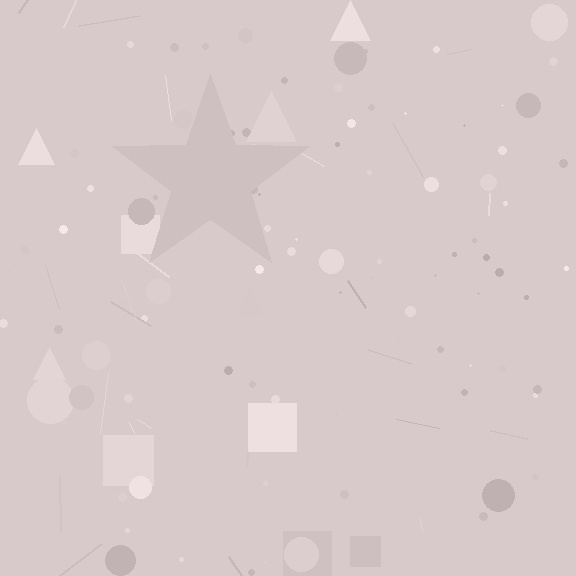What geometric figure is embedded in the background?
A star is embedded in the background.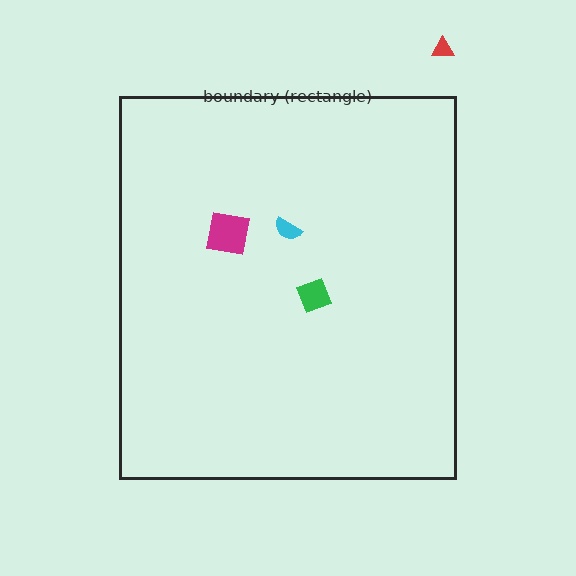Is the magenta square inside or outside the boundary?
Inside.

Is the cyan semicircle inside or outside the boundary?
Inside.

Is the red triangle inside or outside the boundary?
Outside.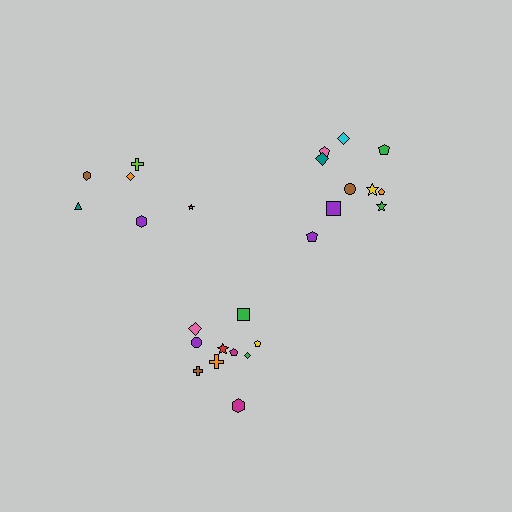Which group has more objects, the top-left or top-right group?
The top-right group.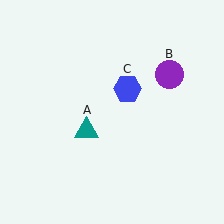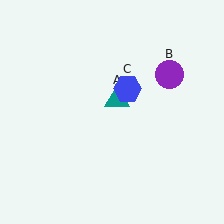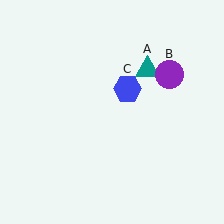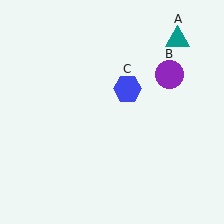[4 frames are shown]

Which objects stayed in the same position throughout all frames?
Purple circle (object B) and blue hexagon (object C) remained stationary.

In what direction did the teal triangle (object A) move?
The teal triangle (object A) moved up and to the right.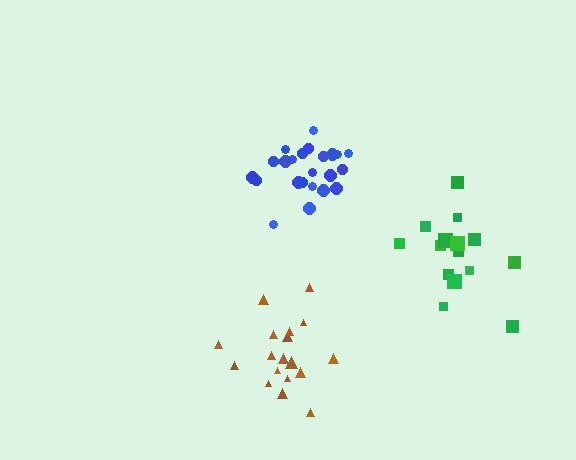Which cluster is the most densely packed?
Blue.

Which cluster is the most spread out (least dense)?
Green.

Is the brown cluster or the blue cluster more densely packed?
Blue.